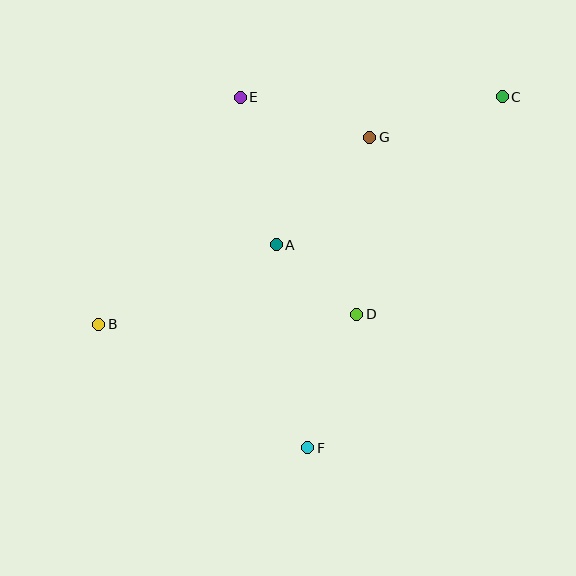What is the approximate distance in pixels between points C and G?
The distance between C and G is approximately 138 pixels.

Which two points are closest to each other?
Points A and D are closest to each other.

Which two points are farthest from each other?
Points B and C are farthest from each other.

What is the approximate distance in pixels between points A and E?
The distance between A and E is approximately 152 pixels.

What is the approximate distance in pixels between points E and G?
The distance between E and G is approximately 135 pixels.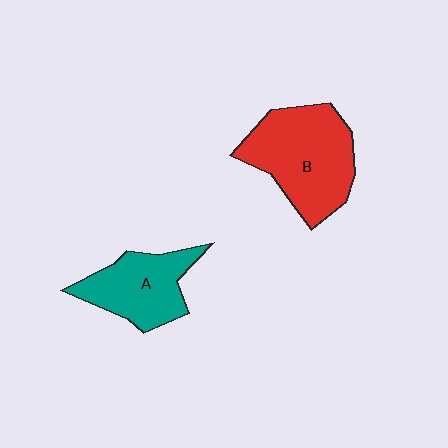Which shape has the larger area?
Shape B (red).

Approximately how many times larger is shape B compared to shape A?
Approximately 1.4 times.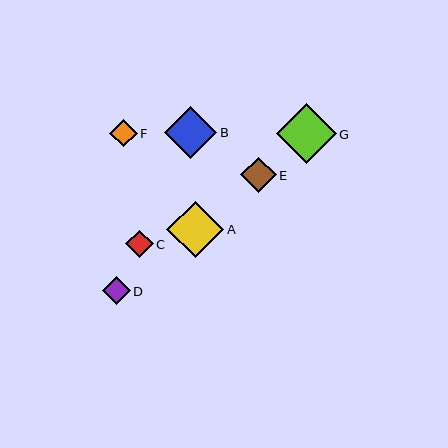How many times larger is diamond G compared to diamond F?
Diamond G is approximately 2.2 times the size of diamond F.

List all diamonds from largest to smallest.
From largest to smallest: G, A, B, E, D, C, F.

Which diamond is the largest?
Diamond G is the largest with a size of approximately 60 pixels.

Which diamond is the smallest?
Diamond F is the smallest with a size of approximately 27 pixels.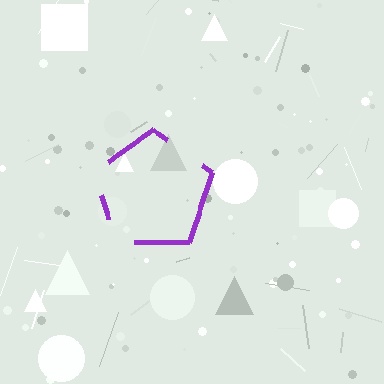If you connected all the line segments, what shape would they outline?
They would outline a pentagon.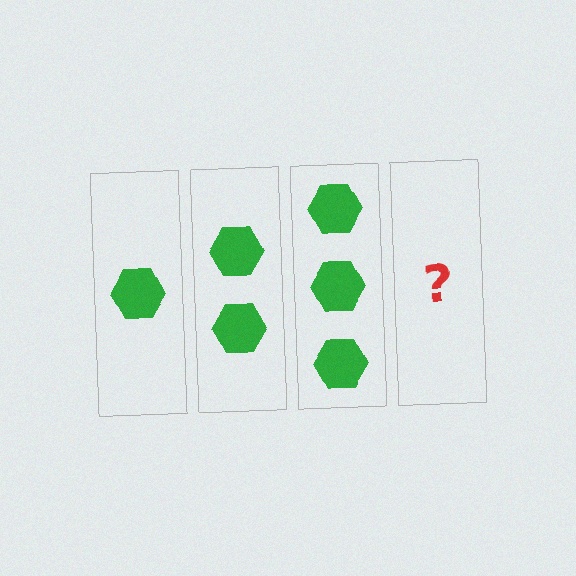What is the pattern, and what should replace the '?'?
The pattern is that each step adds one more hexagon. The '?' should be 4 hexagons.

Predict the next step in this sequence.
The next step is 4 hexagons.